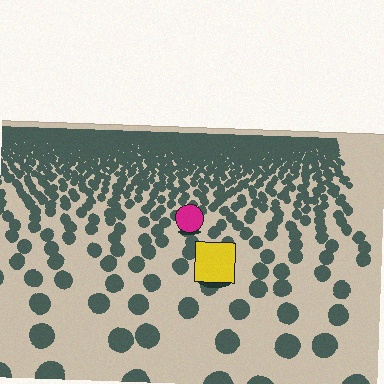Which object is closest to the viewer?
The yellow square is closest. The texture marks near it are larger and more spread out.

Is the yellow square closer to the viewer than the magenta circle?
Yes. The yellow square is closer — you can tell from the texture gradient: the ground texture is coarser near it.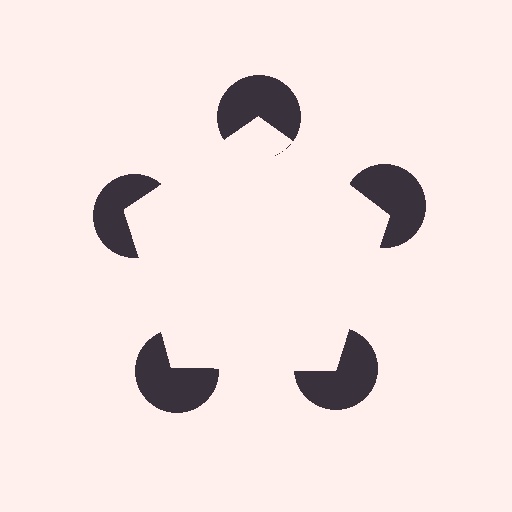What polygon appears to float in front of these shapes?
An illusory pentagon — its edges are inferred from the aligned wedge cuts in the pac-man discs, not physically drawn.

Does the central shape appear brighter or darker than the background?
It typically appears slightly brighter than the background, even though no actual brightness change is drawn.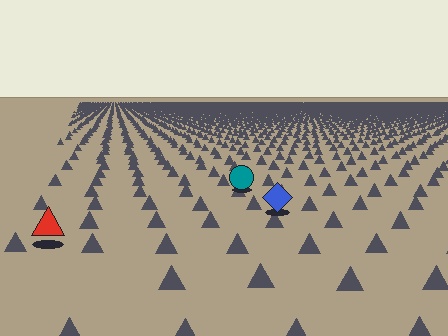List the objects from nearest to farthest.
From nearest to farthest: the red triangle, the blue diamond, the teal circle.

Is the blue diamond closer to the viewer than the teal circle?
Yes. The blue diamond is closer — you can tell from the texture gradient: the ground texture is coarser near it.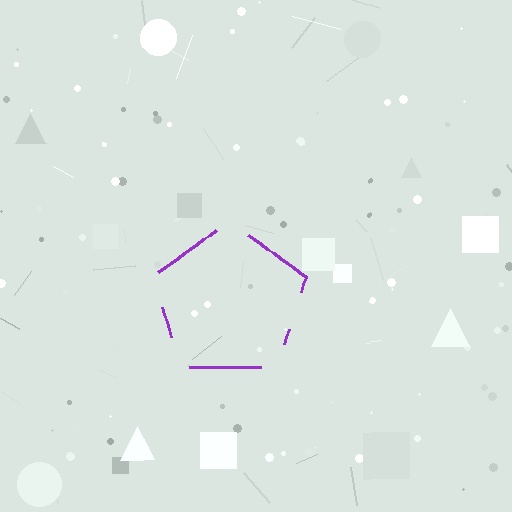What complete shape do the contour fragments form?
The contour fragments form a pentagon.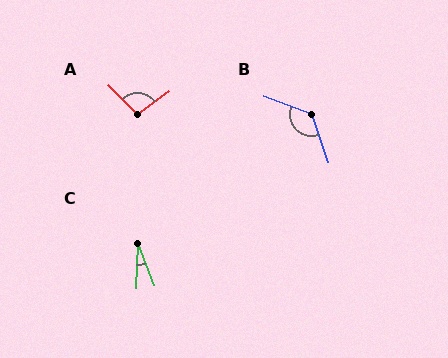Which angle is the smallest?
C, at approximately 23 degrees.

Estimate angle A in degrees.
Approximately 98 degrees.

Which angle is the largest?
B, at approximately 130 degrees.